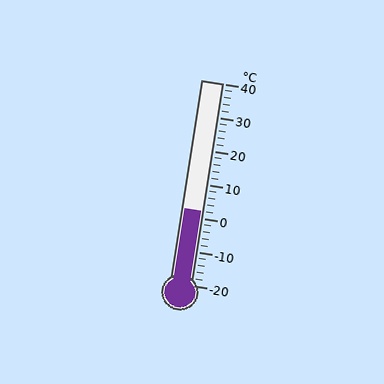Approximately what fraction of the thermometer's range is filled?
The thermometer is filled to approximately 35% of its range.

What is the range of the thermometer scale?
The thermometer scale ranges from -20°C to 40°C.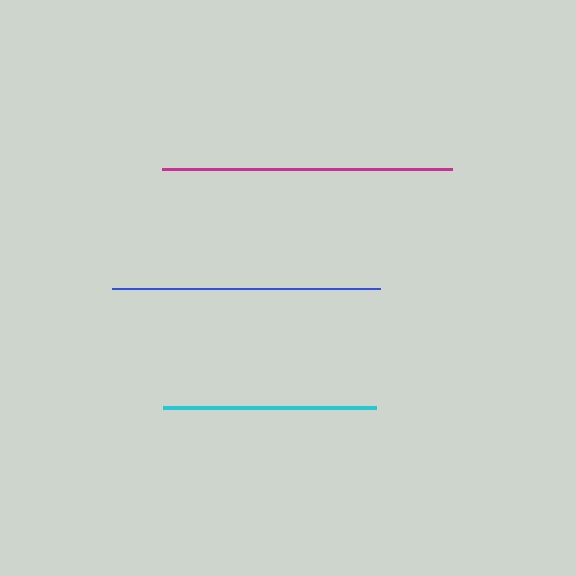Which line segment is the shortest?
The cyan line is the shortest at approximately 213 pixels.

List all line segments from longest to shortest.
From longest to shortest: magenta, blue, cyan.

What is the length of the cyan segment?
The cyan segment is approximately 213 pixels long.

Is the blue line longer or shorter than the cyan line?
The blue line is longer than the cyan line.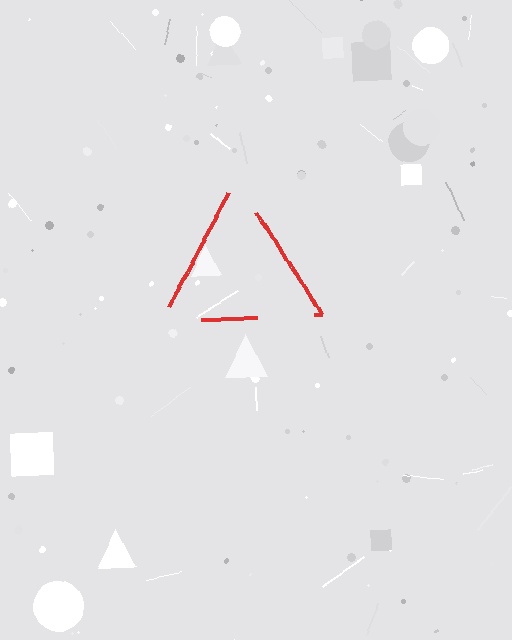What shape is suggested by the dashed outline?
The dashed outline suggests a triangle.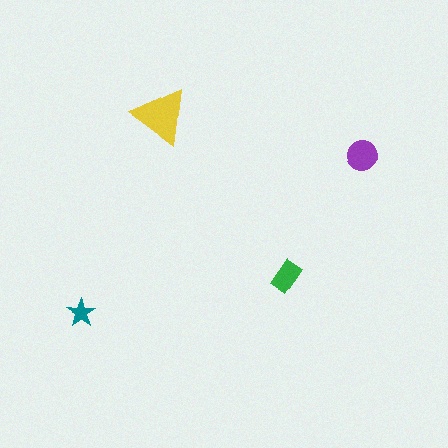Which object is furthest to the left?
The teal star is leftmost.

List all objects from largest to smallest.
The yellow triangle, the purple circle, the green rectangle, the teal star.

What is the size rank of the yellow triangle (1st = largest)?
1st.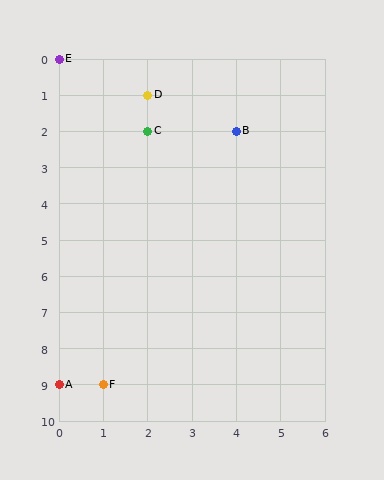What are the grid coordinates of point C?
Point C is at grid coordinates (2, 2).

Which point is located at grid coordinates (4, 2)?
Point B is at (4, 2).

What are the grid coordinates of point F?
Point F is at grid coordinates (1, 9).